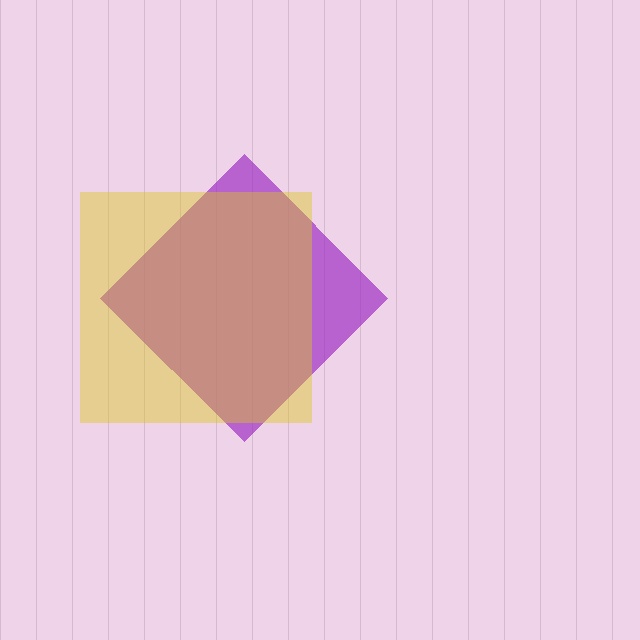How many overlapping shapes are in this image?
There are 2 overlapping shapes in the image.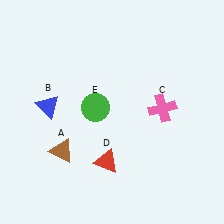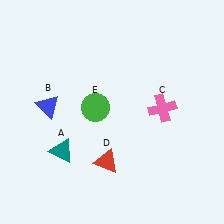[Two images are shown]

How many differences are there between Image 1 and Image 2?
There is 1 difference between the two images.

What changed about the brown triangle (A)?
In Image 1, A is brown. In Image 2, it changed to teal.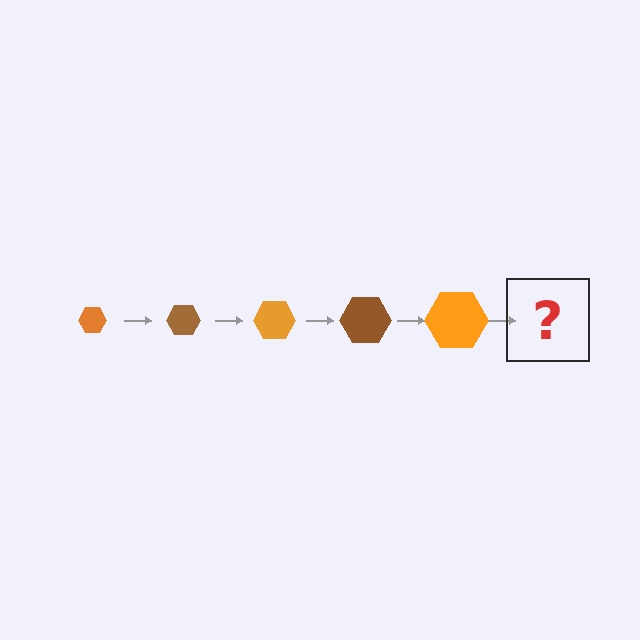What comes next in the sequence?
The next element should be a brown hexagon, larger than the previous one.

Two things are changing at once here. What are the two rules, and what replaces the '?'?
The two rules are that the hexagon grows larger each step and the color cycles through orange and brown. The '?' should be a brown hexagon, larger than the previous one.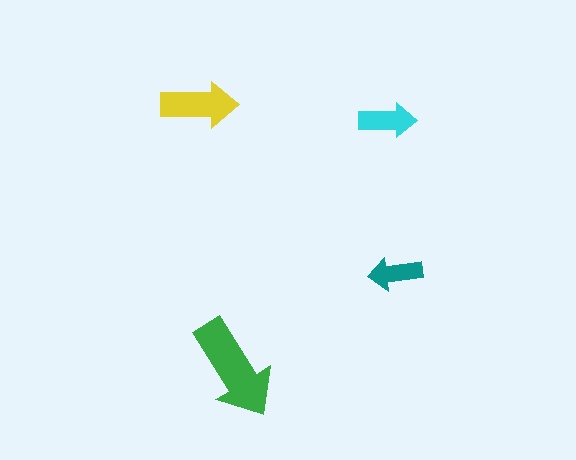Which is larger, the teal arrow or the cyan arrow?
The cyan one.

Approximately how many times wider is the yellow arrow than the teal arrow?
About 1.5 times wider.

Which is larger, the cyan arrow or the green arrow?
The green one.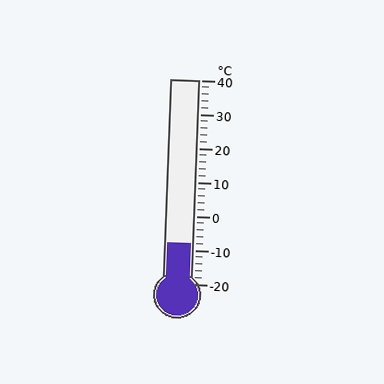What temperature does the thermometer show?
The thermometer shows approximately -8°C.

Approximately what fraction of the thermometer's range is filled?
The thermometer is filled to approximately 20% of its range.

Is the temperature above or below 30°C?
The temperature is below 30°C.